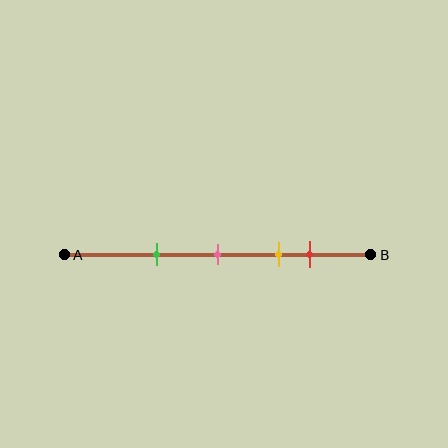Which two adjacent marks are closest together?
The yellow and red marks are the closest adjacent pair.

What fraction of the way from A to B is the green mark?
The green mark is approximately 30% (0.3) of the way from A to B.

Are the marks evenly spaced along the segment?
No, the marks are not evenly spaced.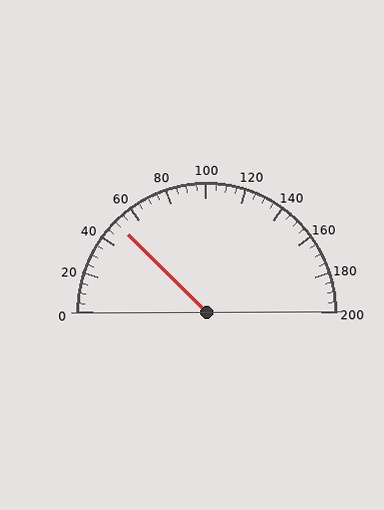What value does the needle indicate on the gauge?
The needle indicates approximately 50.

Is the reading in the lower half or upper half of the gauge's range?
The reading is in the lower half of the range (0 to 200).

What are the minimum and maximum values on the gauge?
The gauge ranges from 0 to 200.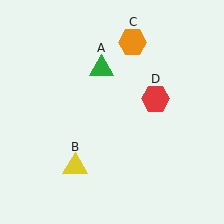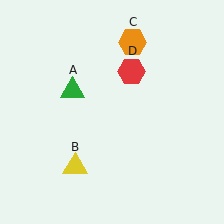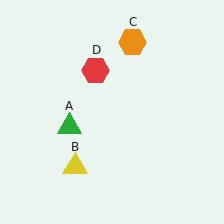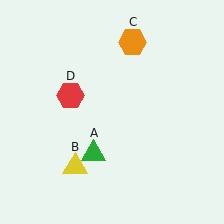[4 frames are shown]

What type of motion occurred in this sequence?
The green triangle (object A), red hexagon (object D) rotated counterclockwise around the center of the scene.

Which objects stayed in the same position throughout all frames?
Yellow triangle (object B) and orange hexagon (object C) remained stationary.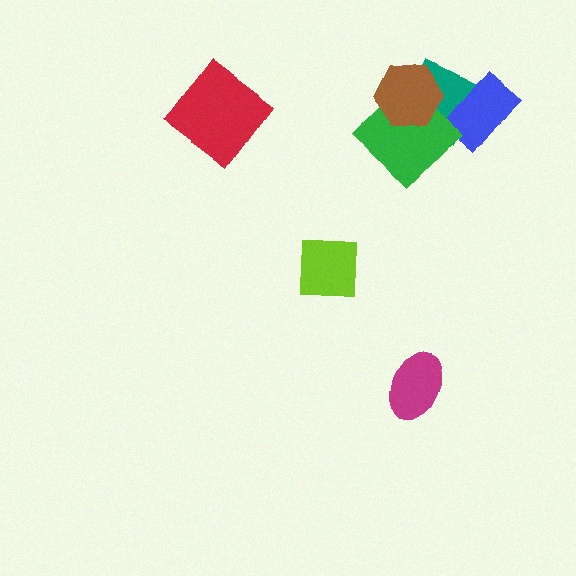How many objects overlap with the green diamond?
2 objects overlap with the green diamond.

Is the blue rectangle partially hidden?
No, no other shape covers it.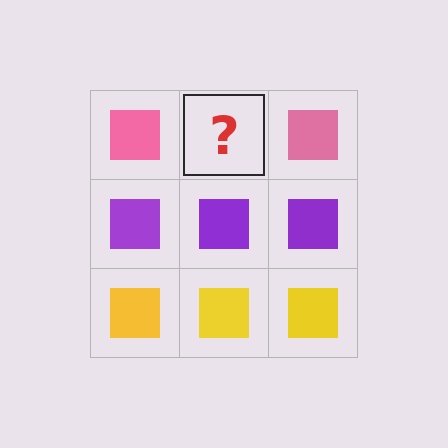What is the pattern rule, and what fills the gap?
The rule is that each row has a consistent color. The gap should be filled with a pink square.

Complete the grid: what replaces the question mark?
The question mark should be replaced with a pink square.